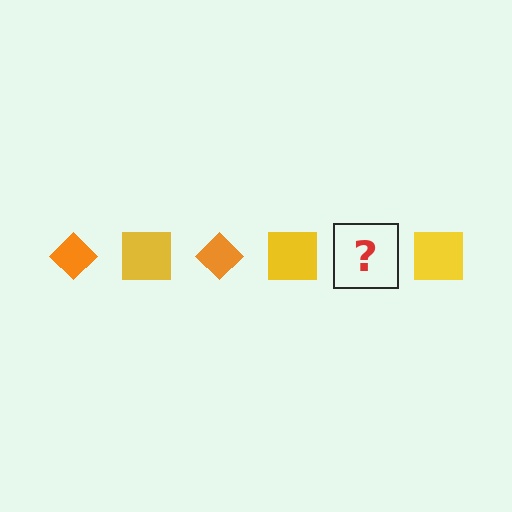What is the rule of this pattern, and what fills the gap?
The rule is that the pattern alternates between orange diamond and yellow square. The gap should be filled with an orange diamond.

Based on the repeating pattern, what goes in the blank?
The blank should be an orange diamond.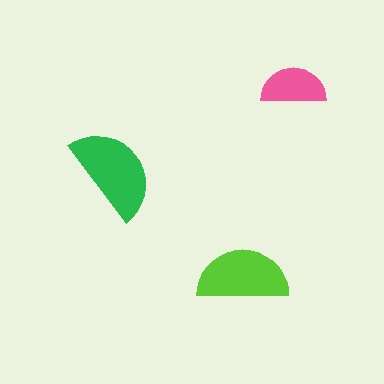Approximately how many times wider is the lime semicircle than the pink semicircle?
About 1.5 times wider.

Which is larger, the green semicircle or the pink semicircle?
The green one.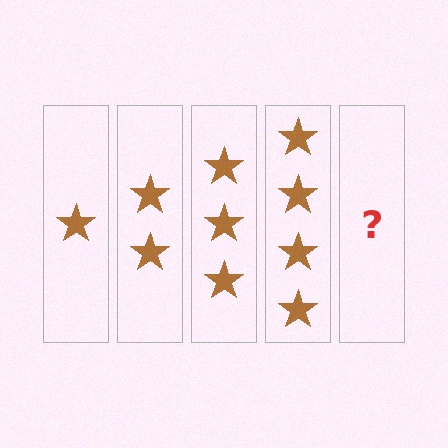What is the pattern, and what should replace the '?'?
The pattern is that each step adds one more star. The '?' should be 5 stars.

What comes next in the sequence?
The next element should be 5 stars.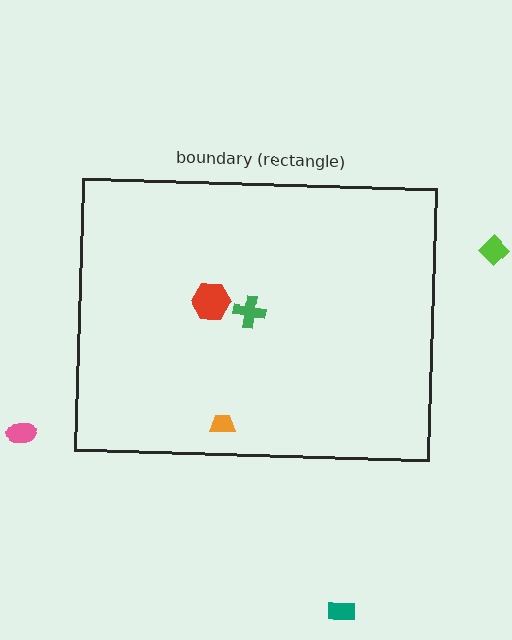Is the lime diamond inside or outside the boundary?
Outside.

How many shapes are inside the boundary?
3 inside, 3 outside.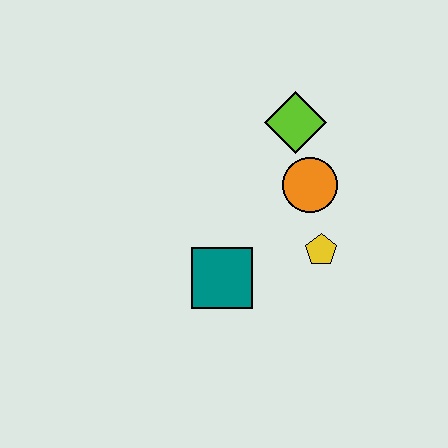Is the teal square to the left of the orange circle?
Yes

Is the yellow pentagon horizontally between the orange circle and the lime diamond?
No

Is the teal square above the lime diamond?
No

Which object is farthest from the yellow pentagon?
The lime diamond is farthest from the yellow pentagon.